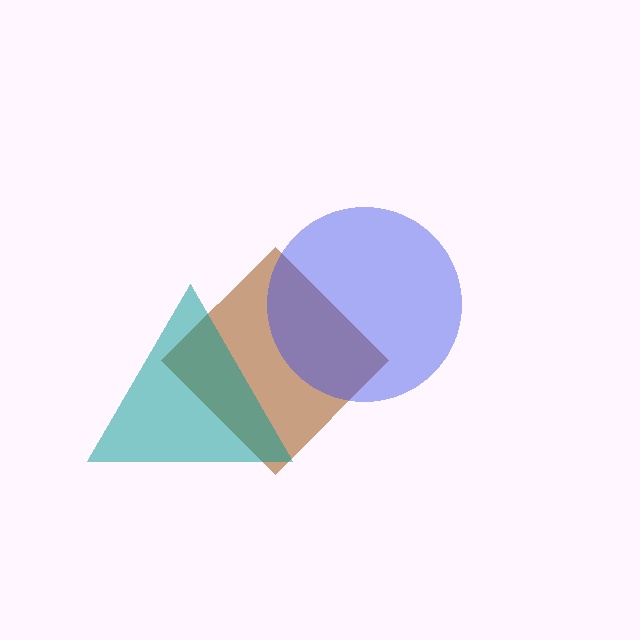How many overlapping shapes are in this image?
There are 3 overlapping shapes in the image.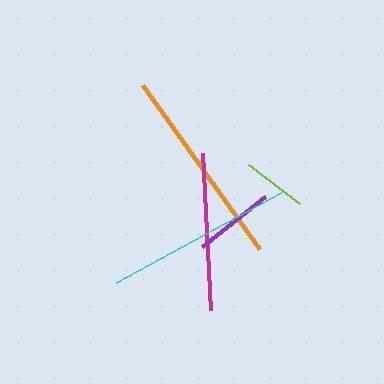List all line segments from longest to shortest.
From longest to shortest: orange, cyan, magenta, purple, lime.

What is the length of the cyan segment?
The cyan segment is approximately 189 pixels long.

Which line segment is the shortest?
The lime line is the shortest at approximately 65 pixels.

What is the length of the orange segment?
The orange segment is approximately 202 pixels long.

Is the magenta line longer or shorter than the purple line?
The magenta line is longer than the purple line.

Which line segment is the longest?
The orange line is the longest at approximately 202 pixels.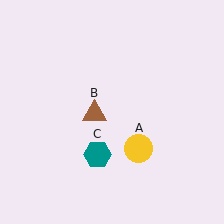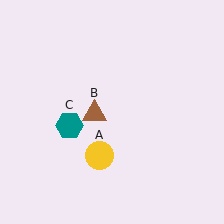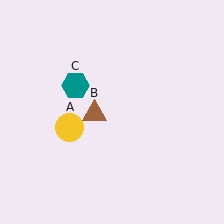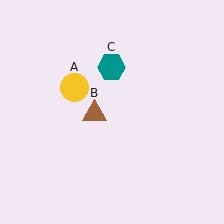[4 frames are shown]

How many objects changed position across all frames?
2 objects changed position: yellow circle (object A), teal hexagon (object C).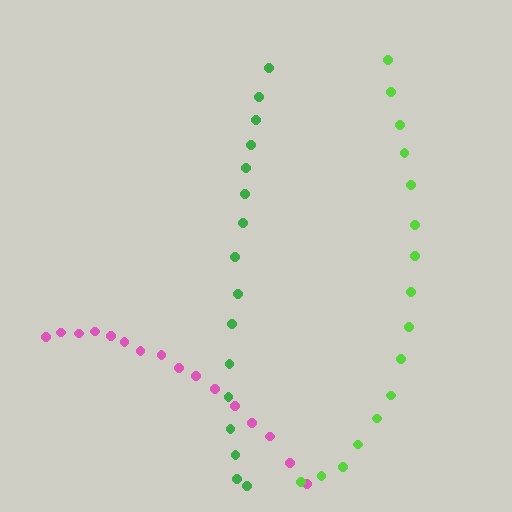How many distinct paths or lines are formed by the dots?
There are 3 distinct paths.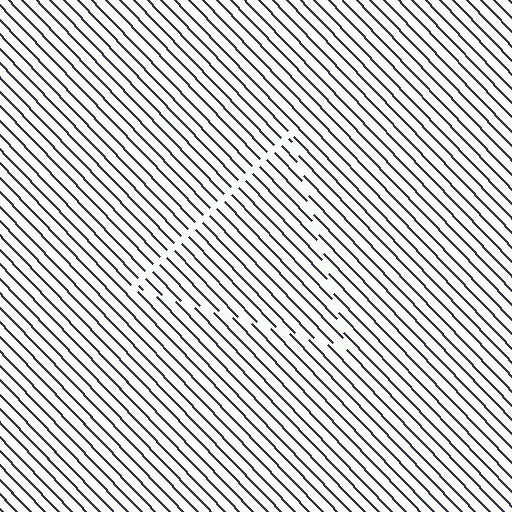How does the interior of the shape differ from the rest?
The interior of the shape contains the same grating, shifted by half a period — the contour is defined by the phase discontinuity where line-ends from the inner and outer gratings abut.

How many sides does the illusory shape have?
3 sides — the line-ends trace a triangle.